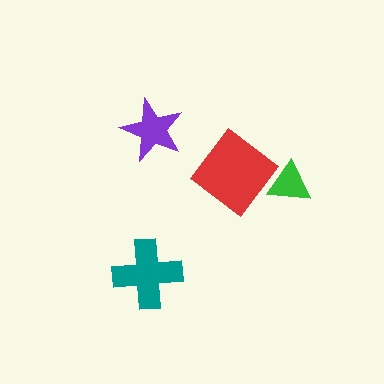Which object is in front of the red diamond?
The green triangle is in front of the red diamond.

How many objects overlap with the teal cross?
0 objects overlap with the teal cross.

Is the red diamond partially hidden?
Yes, it is partially covered by another shape.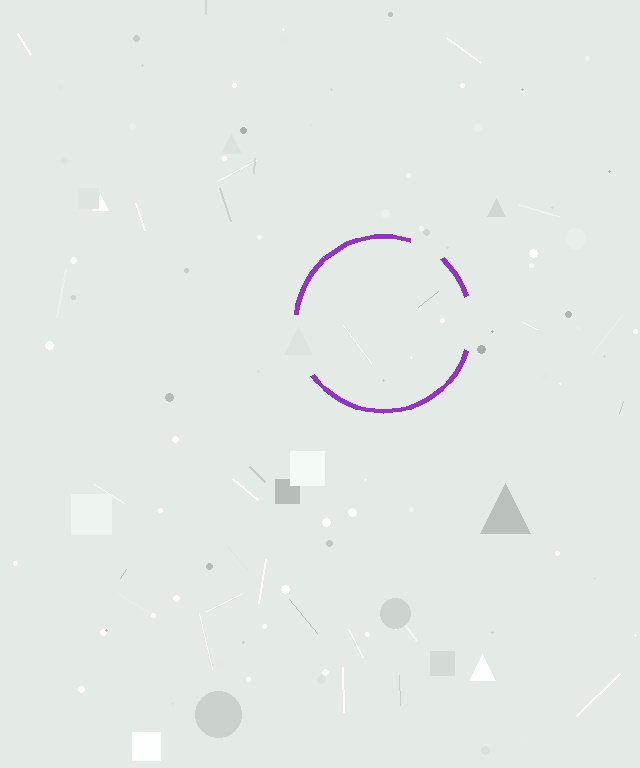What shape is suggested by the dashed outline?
The dashed outline suggests a circle.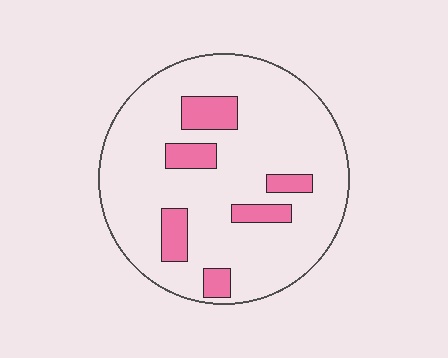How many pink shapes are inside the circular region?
6.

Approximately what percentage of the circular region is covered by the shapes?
Approximately 15%.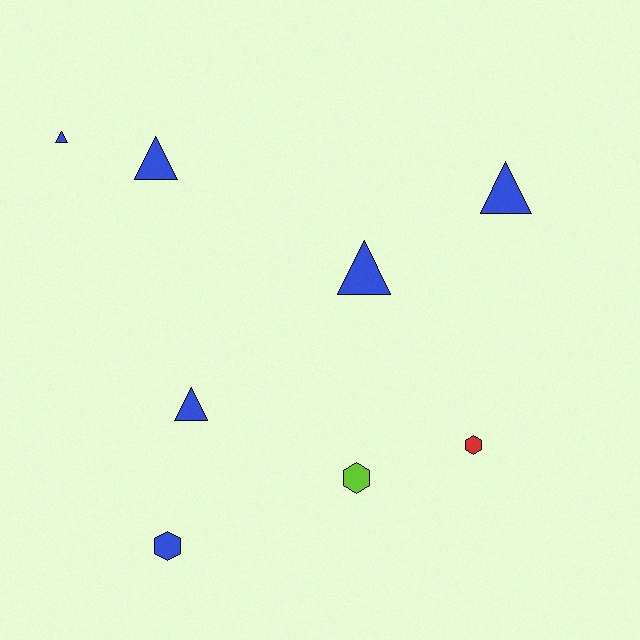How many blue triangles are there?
There are 5 blue triangles.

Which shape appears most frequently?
Triangle, with 5 objects.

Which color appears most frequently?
Blue, with 6 objects.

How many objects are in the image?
There are 8 objects.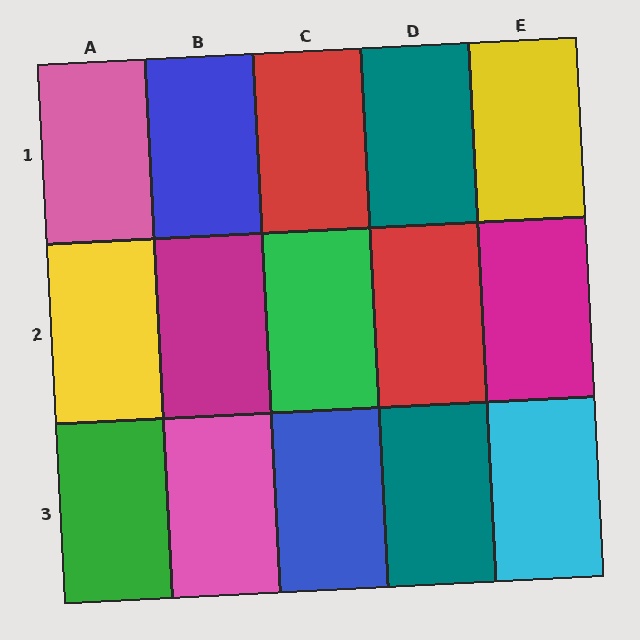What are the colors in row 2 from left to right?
Yellow, magenta, green, red, magenta.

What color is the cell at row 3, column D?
Teal.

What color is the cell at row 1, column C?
Red.